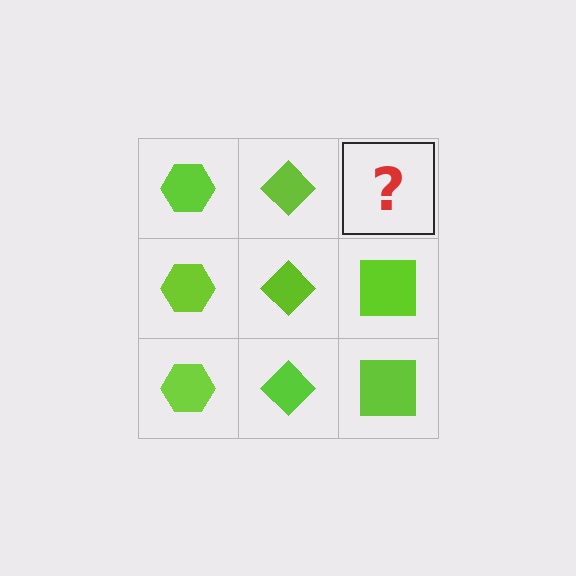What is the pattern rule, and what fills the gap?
The rule is that each column has a consistent shape. The gap should be filled with a lime square.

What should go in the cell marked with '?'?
The missing cell should contain a lime square.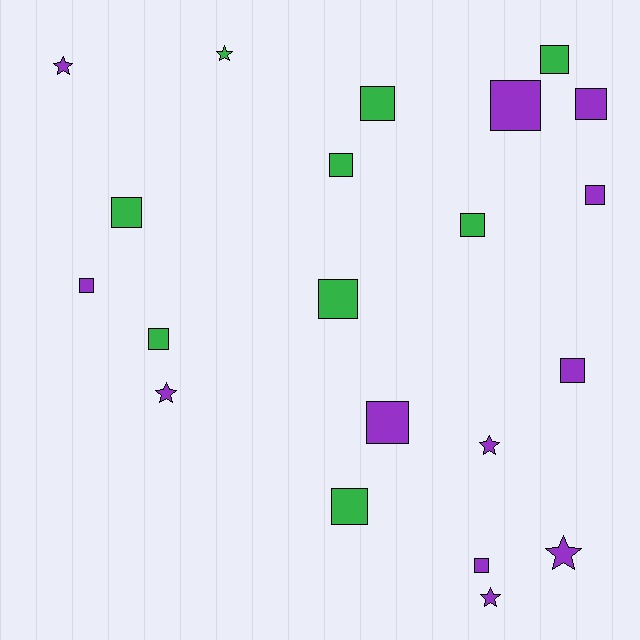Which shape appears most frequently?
Square, with 15 objects.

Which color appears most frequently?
Purple, with 12 objects.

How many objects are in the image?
There are 21 objects.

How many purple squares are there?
There are 7 purple squares.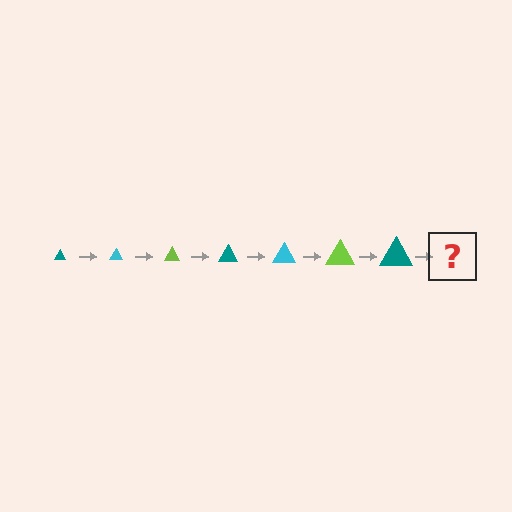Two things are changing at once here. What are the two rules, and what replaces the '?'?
The two rules are that the triangle grows larger each step and the color cycles through teal, cyan, and lime. The '?' should be a cyan triangle, larger than the previous one.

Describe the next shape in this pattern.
It should be a cyan triangle, larger than the previous one.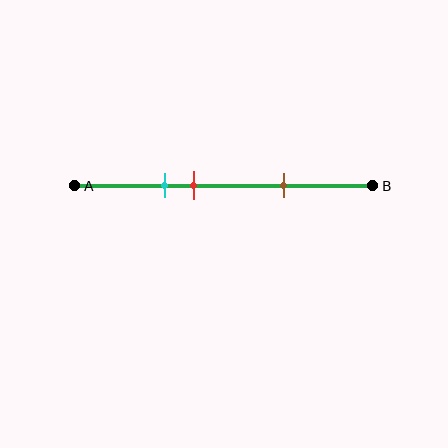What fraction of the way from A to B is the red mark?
The red mark is approximately 40% (0.4) of the way from A to B.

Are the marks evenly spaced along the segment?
No, the marks are not evenly spaced.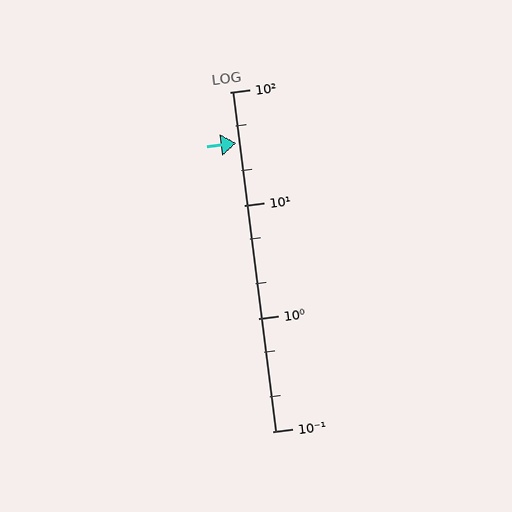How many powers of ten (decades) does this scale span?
The scale spans 3 decades, from 0.1 to 100.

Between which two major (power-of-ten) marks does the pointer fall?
The pointer is between 10 and 100.